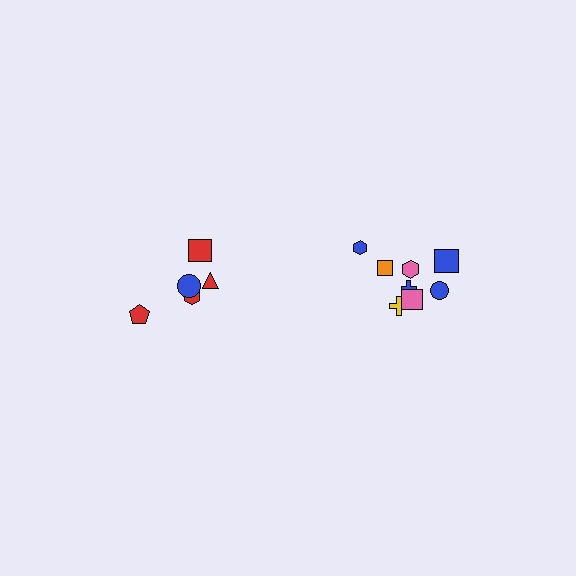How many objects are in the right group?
There are 8 objects.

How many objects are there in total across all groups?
There are 13 objects.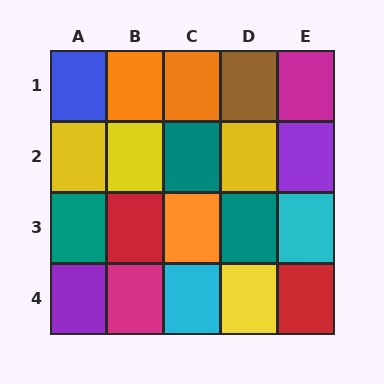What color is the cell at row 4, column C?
Cyan.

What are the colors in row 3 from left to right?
Teal, red, orange, teal, cyan.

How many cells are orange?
3 cells are orange.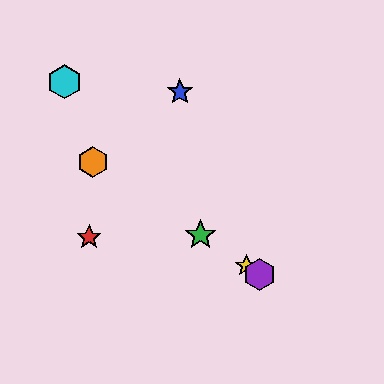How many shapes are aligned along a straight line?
4 shapes (the green star, the yellow star, the purple hexagon, the orange hexagon) are aligned along a straight line.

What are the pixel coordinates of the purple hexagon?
The purple hexagon is at (260, 275).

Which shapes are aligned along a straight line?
The green star, the yellow star, the purple hexagon, the orange hexagon are aligned along a straight line.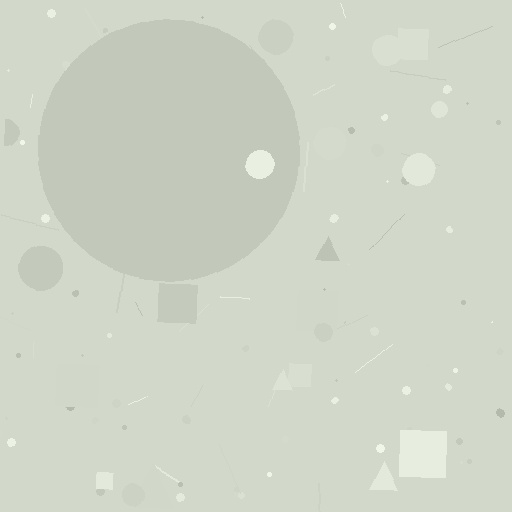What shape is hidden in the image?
A circle is hidden in the image.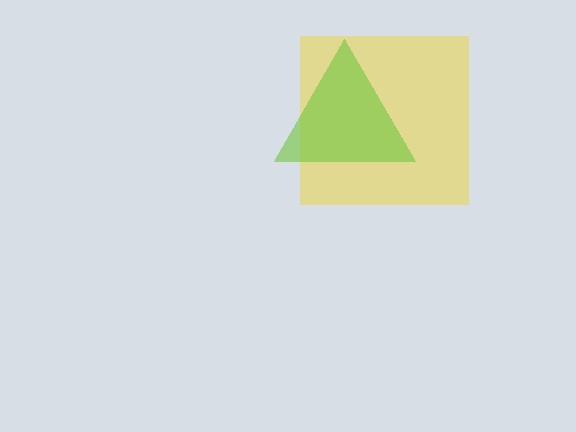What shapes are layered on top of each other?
The layered shapes are: a yellow square, a lime triangle.